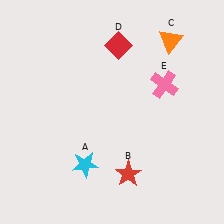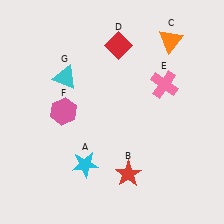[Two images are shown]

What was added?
A pink hexagon (F), a cyan triangle (G) were added in Image 2.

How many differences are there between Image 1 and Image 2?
There are 2 differences between the two images.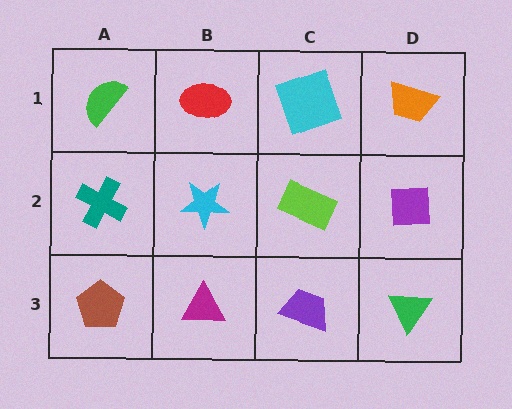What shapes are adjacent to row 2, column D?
An orange trapezoid (row 1, column D), a green triangle (row 3, column D), a lime rectangle (row 2, column C).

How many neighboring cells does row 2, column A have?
3.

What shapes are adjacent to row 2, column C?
A cyan square (row 1, column C), a purple trapezoid (row 3, column C), a cyan star (row 2, column B), a purple square (row 2, column D).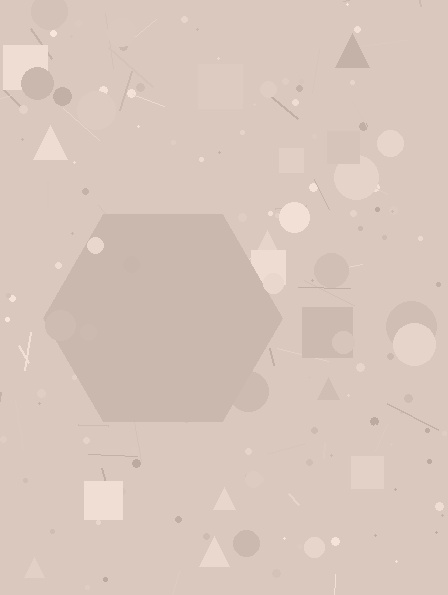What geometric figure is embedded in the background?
A hexagon is embedded in the background.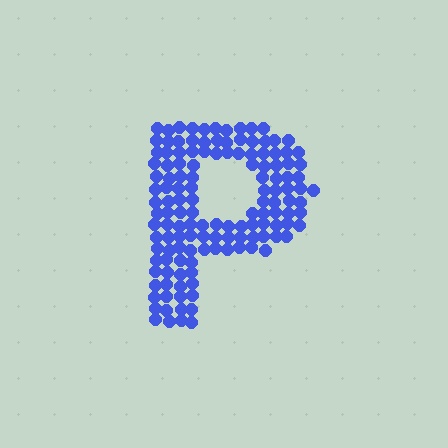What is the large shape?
The large shape is the letter P.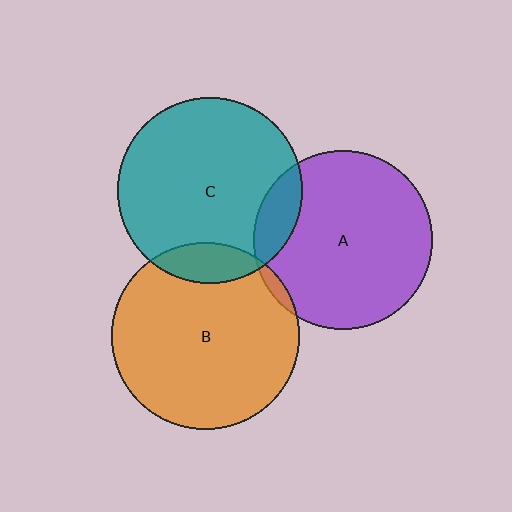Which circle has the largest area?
Circle B (orange).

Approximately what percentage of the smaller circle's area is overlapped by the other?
Approximately 5%.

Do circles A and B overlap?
Yes.